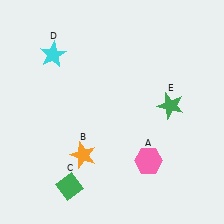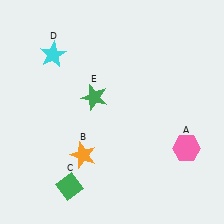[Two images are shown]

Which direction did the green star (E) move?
The green star (E) moved left.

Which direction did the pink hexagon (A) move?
The pink hexagon (A) moved right.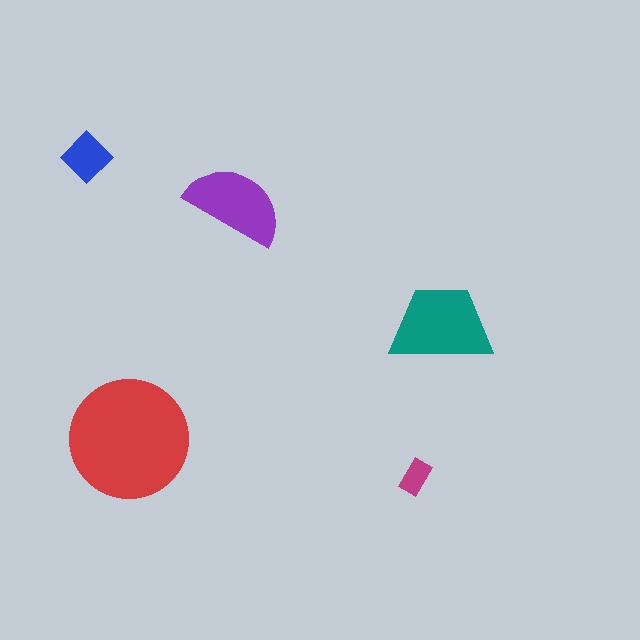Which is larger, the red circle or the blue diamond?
The red circle.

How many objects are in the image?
There are 5 objects in the image.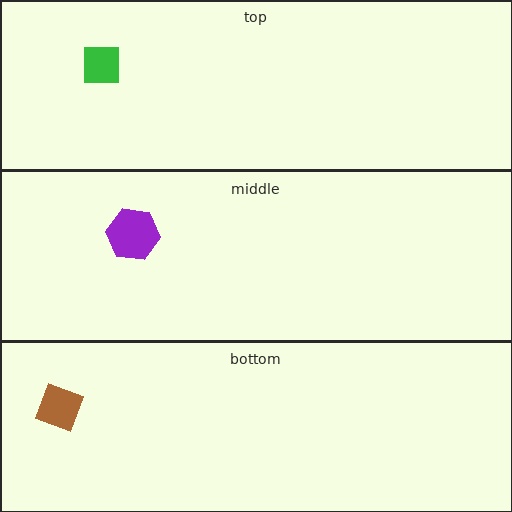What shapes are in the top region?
The green square.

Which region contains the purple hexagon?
The middle region.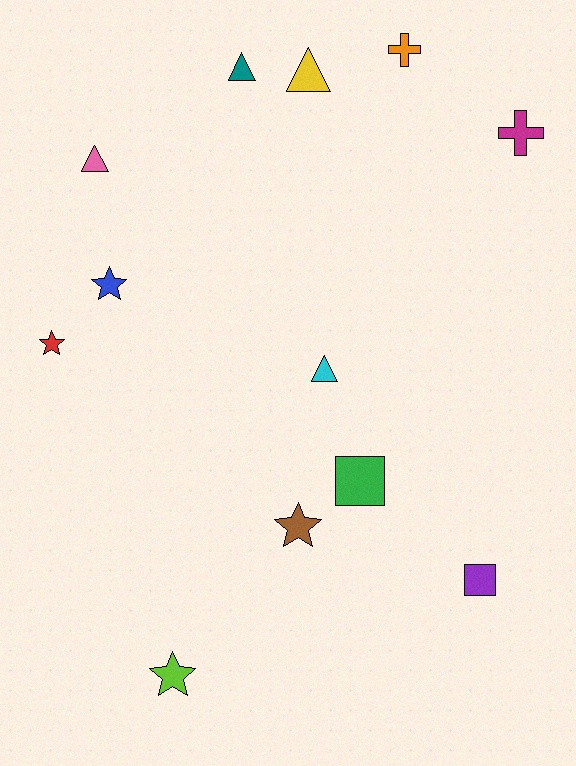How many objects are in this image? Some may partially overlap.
There are 12 objects.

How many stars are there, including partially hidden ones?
There are 4 stars.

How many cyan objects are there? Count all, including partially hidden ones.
There is 1 cyan object.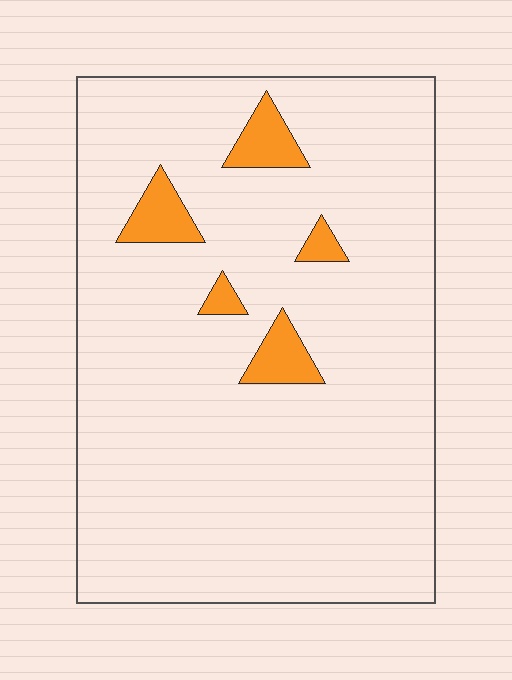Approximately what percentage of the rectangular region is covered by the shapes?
Approximately 5%.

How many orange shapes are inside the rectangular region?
5.